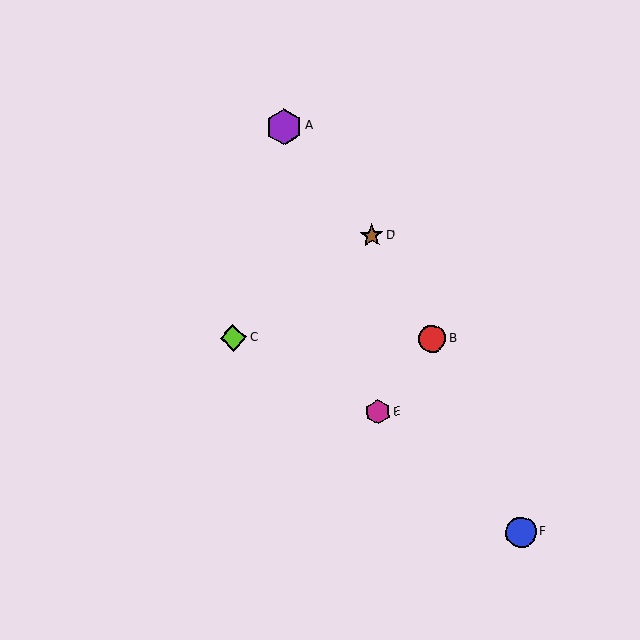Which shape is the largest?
The purple hexagon (labeled A) is the largest.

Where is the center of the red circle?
The center of the red circle is at (432, 339).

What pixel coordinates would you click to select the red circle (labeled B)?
Click at (432, 339) to select the red circle B.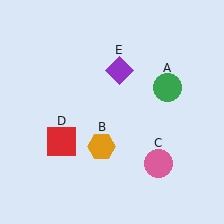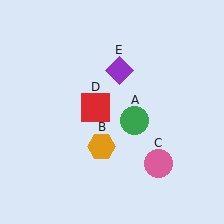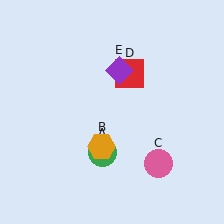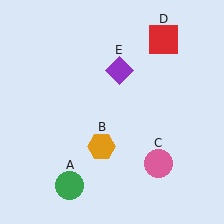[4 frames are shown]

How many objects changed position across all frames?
2 objects changed position: green circle (object A), red square (object D).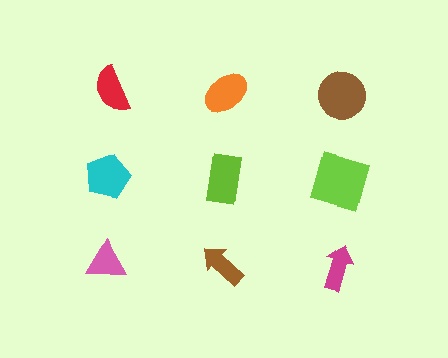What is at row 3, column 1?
A pink triangle.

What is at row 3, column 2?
A brown arrow.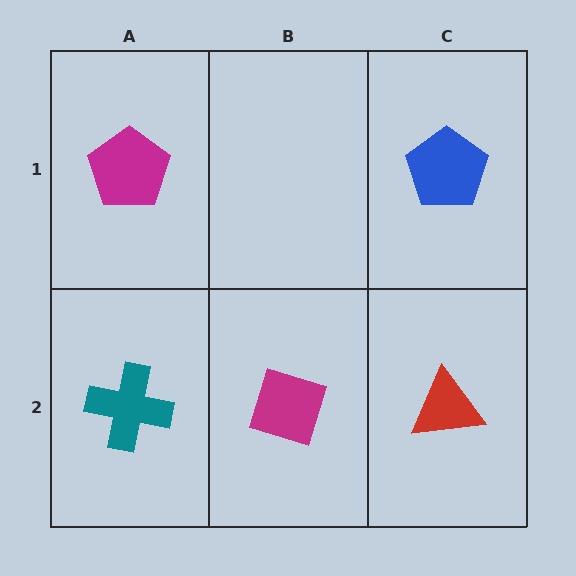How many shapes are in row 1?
2 shapes.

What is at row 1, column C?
A blue pentagon.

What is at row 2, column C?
A red triangle.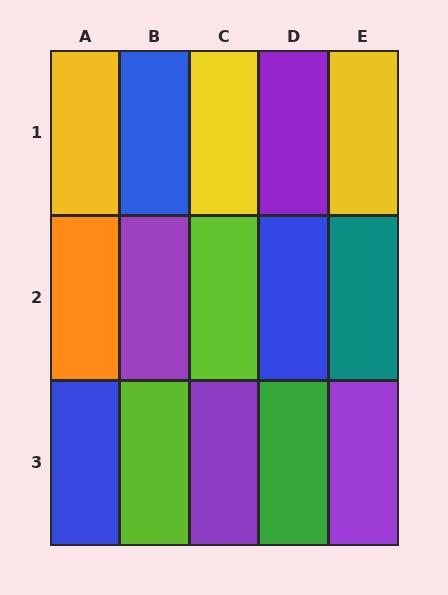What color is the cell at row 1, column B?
Blue.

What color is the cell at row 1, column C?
Yellow.